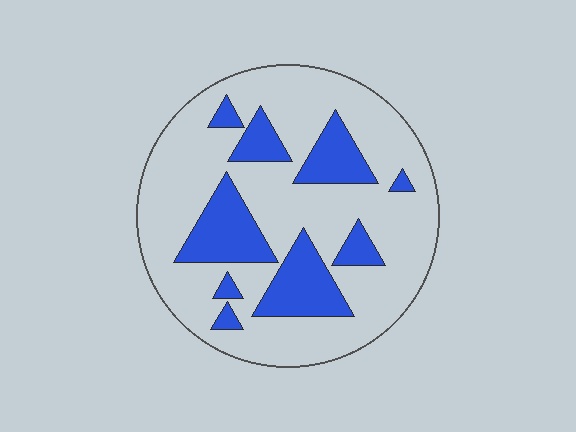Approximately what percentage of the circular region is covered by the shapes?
Approximately 25%.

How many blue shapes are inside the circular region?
9.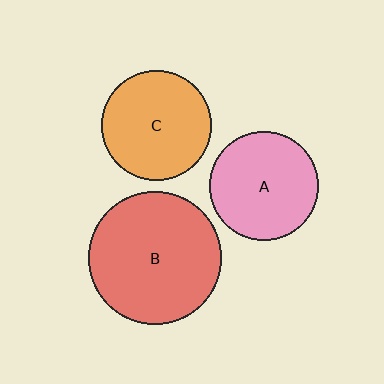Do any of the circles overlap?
No, none of the circles overlap.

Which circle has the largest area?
Circle B (red).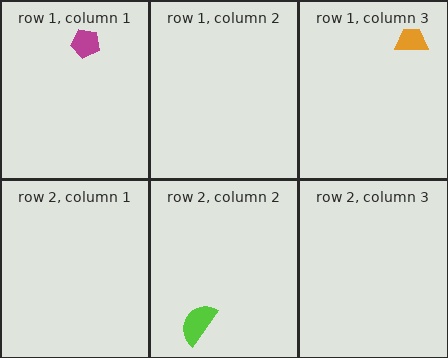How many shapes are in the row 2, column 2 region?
1.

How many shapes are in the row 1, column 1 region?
1.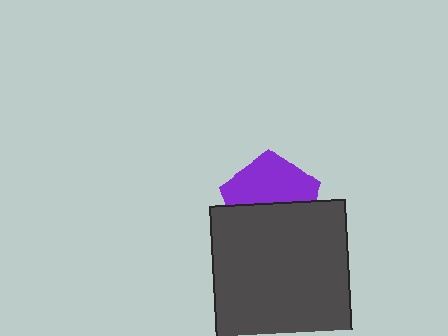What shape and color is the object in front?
The object in front is a dark gray square.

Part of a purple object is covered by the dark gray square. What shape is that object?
It is a pentagon.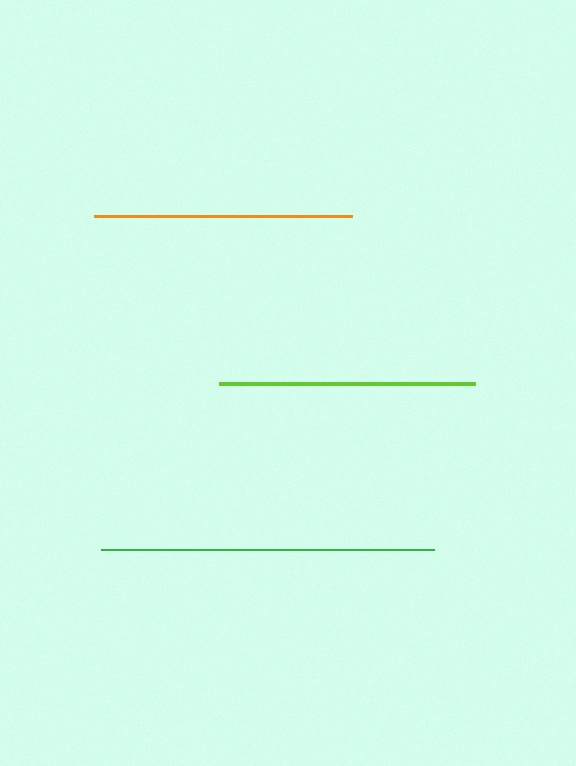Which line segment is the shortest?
The lime line is the shortest at approximately 256 pixels.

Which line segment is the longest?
The green line is the longest at approximately 333 pixels.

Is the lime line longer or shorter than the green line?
The green line is longer than the lime line.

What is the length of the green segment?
The green segment is approximately 333 pixels long.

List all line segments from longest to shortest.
From longest to shortest: green, orange, lime.